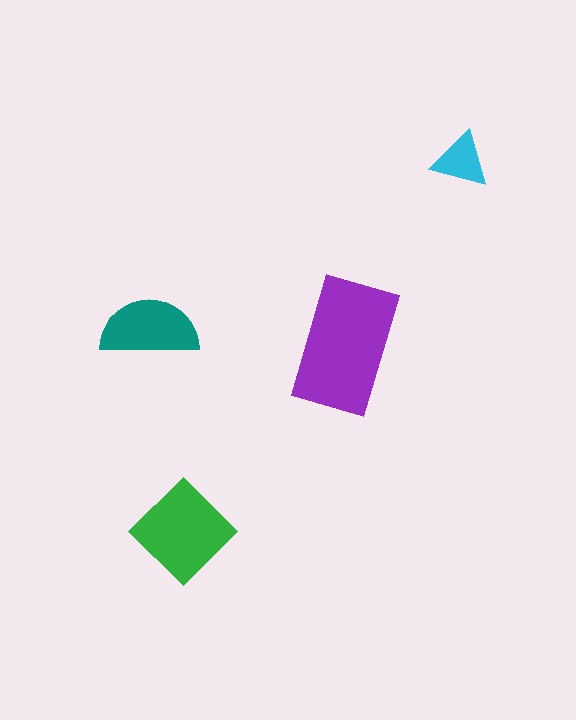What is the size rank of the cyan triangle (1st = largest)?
4th.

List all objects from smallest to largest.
The cyan triangle, the teal semicircle, the green diamond, the purple rectangle.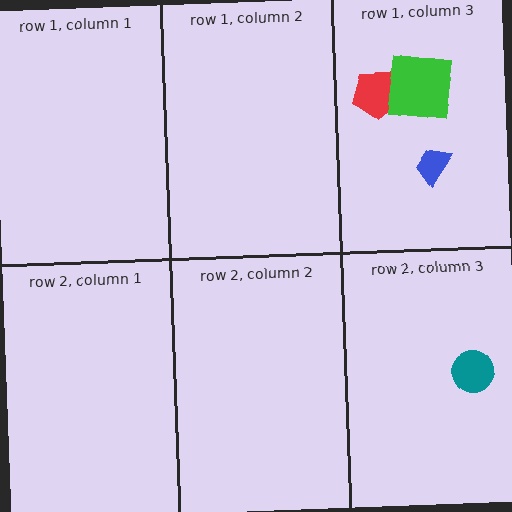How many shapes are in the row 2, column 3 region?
1.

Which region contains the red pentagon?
The row 1, column 3 region.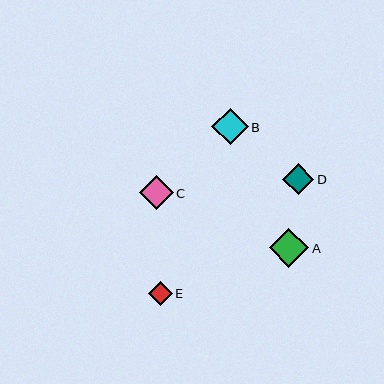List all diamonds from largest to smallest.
From largest to smallest: A, B, C, D, E.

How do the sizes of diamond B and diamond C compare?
Diamond B and diamond C are approximately the same size.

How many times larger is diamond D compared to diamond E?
Diamond D is approximately 1.3 times the size of diamond E.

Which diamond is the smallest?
Diamond E is the smallest with a size of approximately 24 pixels.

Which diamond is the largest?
Diamond A is the largest with a size of approximately 40 pixels.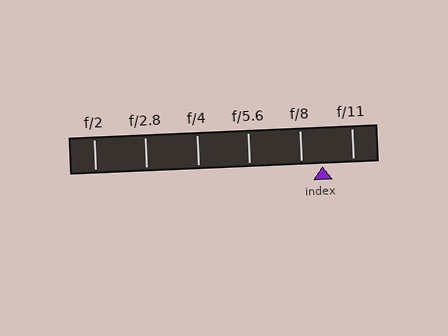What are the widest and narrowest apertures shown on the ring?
The widest aperture shown is f/2 and the narrowest is f/11.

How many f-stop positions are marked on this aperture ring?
There are 6 f-stop positions marked.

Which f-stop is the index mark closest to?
The index mark is closest to f/8.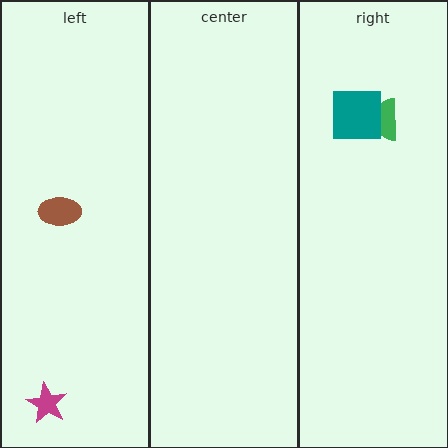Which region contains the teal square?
The right region.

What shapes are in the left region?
The brown ellipse, the magenta star.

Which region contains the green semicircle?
The right region.